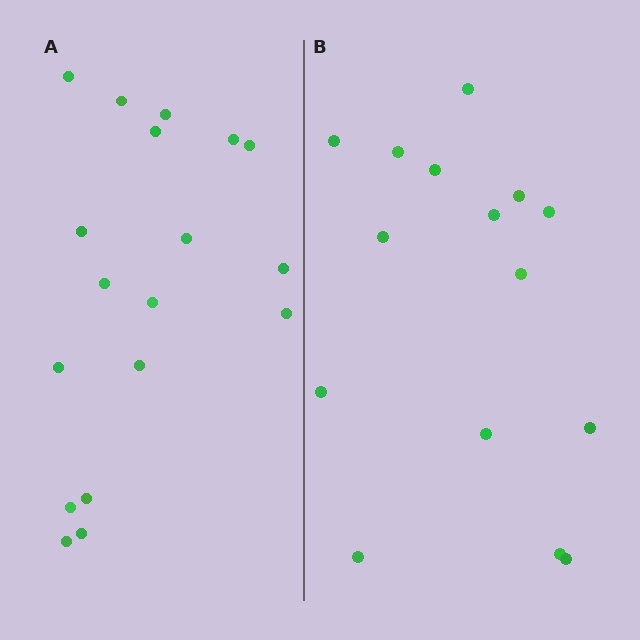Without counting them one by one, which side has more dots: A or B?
Region A (the left region) has more dots.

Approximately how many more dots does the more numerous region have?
Region A has just a few more — roughly 2 or 3 more dots than region B.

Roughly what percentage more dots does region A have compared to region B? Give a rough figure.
About 20% more.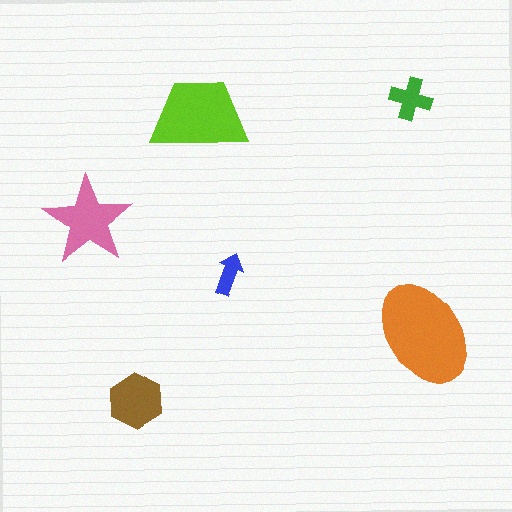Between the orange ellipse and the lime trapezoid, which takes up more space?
The orange ellipse.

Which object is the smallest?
The blue arrow.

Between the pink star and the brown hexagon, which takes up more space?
The pink star.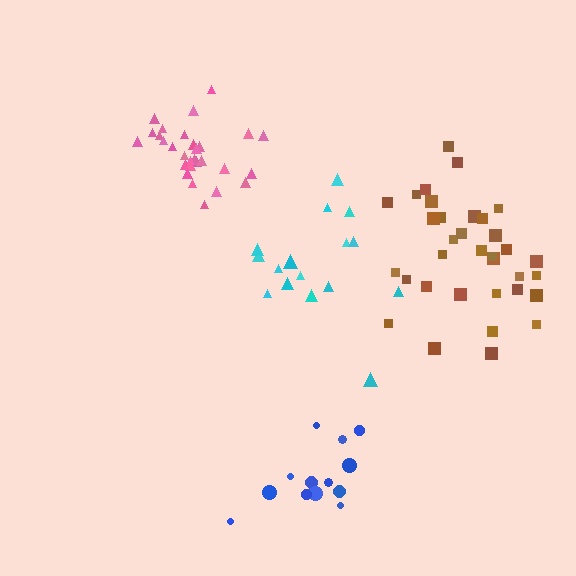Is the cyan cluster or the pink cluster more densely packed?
Pink.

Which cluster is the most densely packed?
Pink.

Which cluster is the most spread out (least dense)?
Cyan.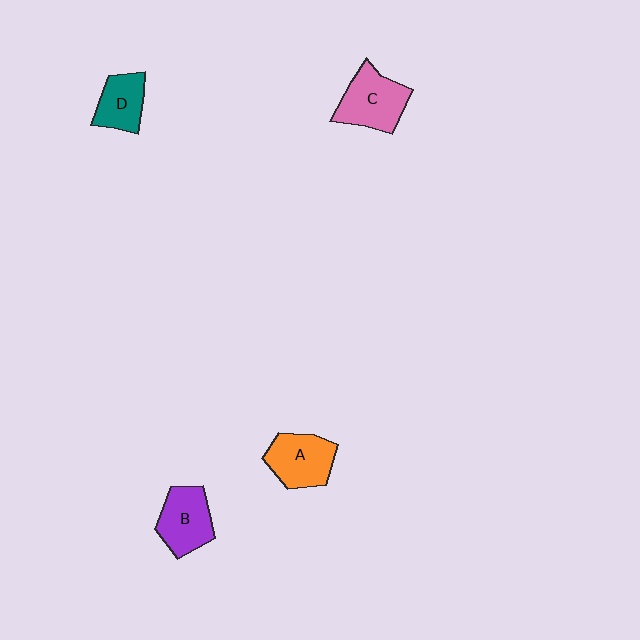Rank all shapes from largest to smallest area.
From largest to smallest: C (pink), A (orange), B (purple), D (teal).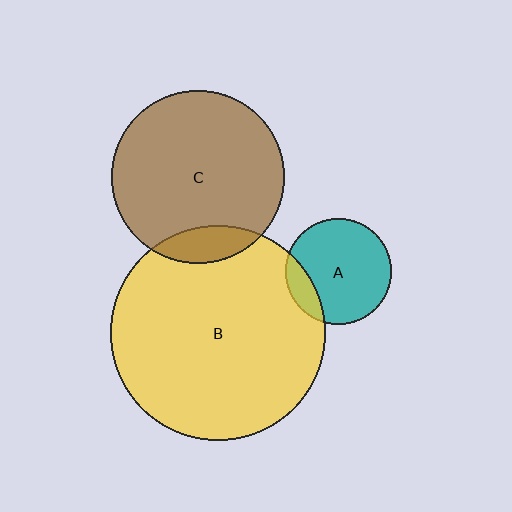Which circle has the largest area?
Circle B (yellow).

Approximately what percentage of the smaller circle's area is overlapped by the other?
Approximately 10%.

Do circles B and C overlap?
Yes.